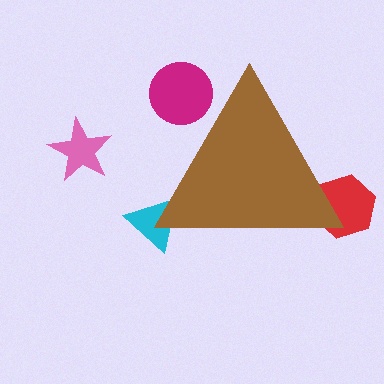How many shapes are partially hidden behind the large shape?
3 shapes are partially hidden.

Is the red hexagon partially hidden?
Yes, the red hexagon is partially hidden behind the brown triangle.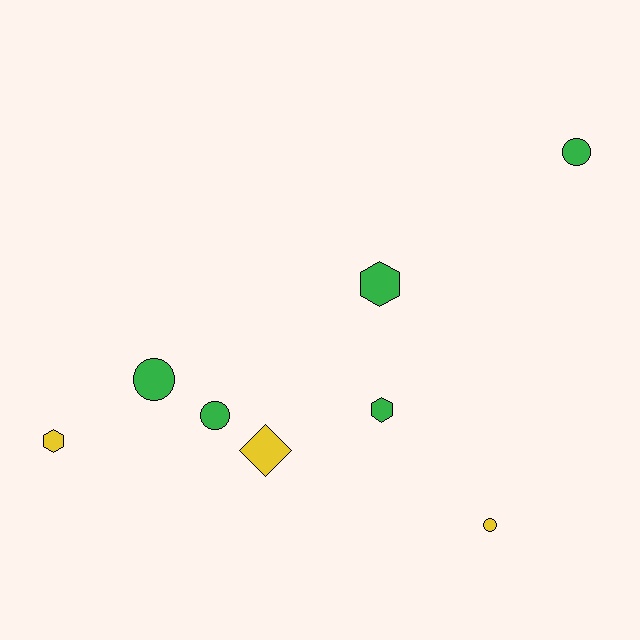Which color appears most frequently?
Green, with 5 objects.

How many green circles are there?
There are 3 green circles.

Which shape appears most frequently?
Circle, with 4 objects.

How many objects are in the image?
There are 8 objects.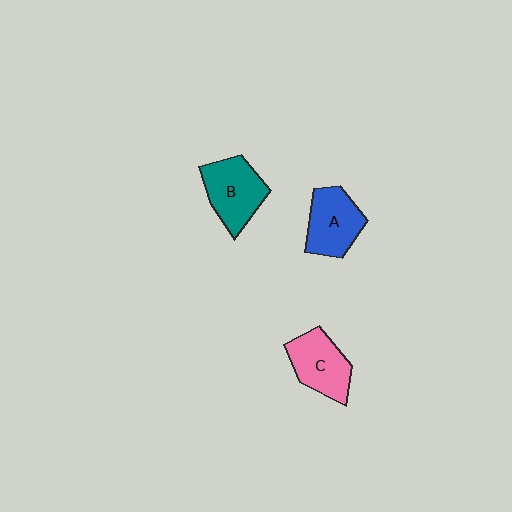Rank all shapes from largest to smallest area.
From largest to smallest: B (teal), A (blue), C (pink).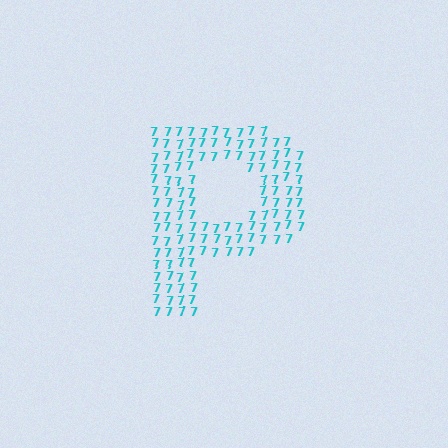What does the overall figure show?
The overall figure shows the letter P.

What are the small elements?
The small elements are digit 7's.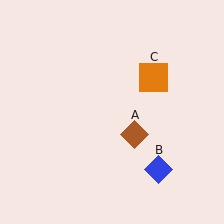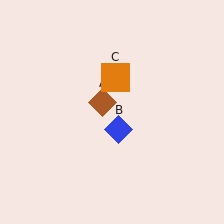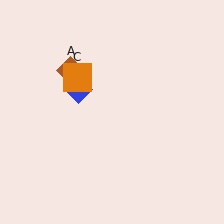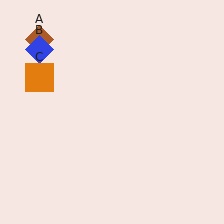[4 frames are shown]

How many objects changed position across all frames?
3 objects changed position: brown diamond (object A), blue diamond (object B), orange square (object C).